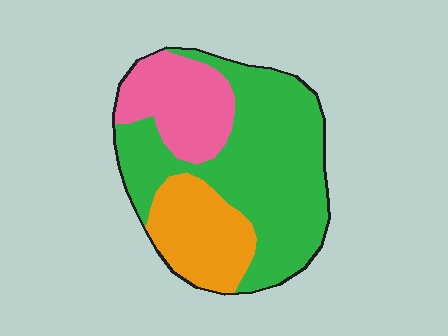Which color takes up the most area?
Green, at roughly 55%.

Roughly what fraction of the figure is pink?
Pink takes up about one fifth (1/5) of the figure.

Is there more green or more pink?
Green.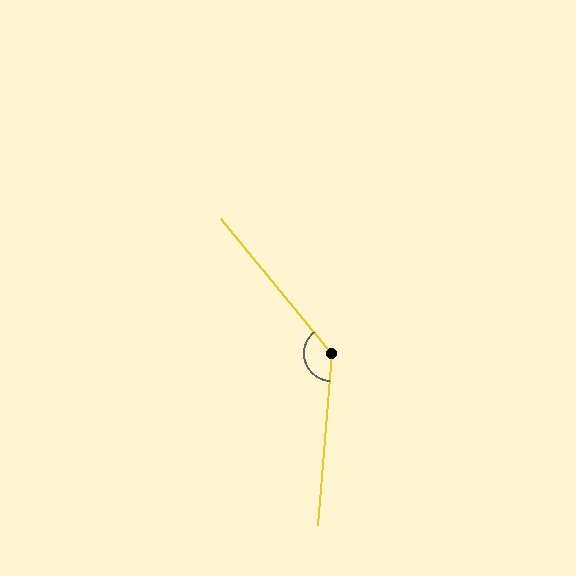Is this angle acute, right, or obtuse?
It is obtuse.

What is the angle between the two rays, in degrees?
Approximately 136 degrees.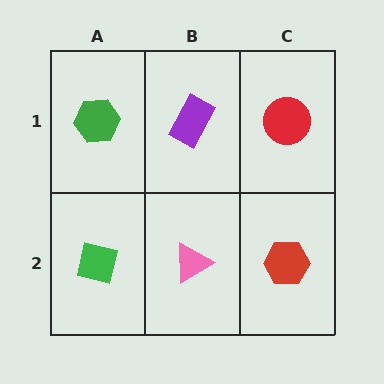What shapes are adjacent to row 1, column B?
A pink triangle (row 2, column B), a green hexagon (row 1, column A), a red circle (row 1, column C).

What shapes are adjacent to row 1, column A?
A green square (row 2, column A), a purple rectangle (row 1, column B).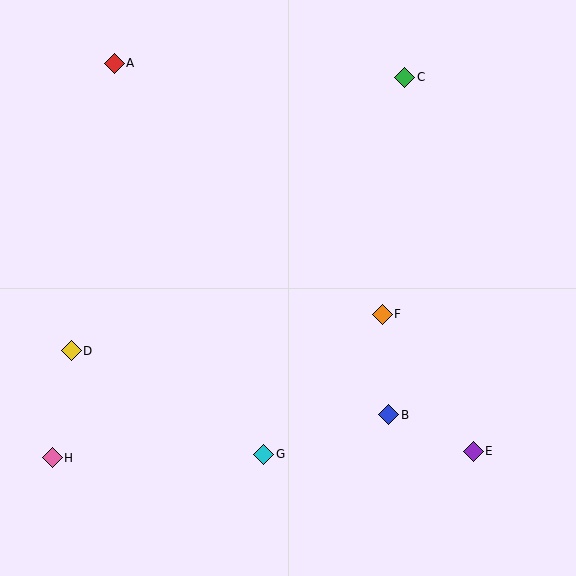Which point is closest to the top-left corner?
Point A is closest to the top-left corner.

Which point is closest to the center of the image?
Point F at (382, 314) is closest to the center.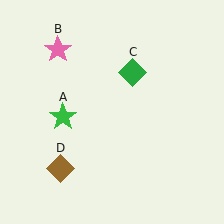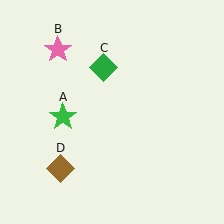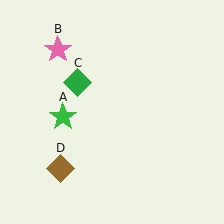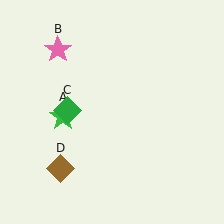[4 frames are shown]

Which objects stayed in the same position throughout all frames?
Green star (object A) and pink star (object B) and brown diamond (object D) remained stationary.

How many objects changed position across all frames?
1 object changed position: green diamond (object C).